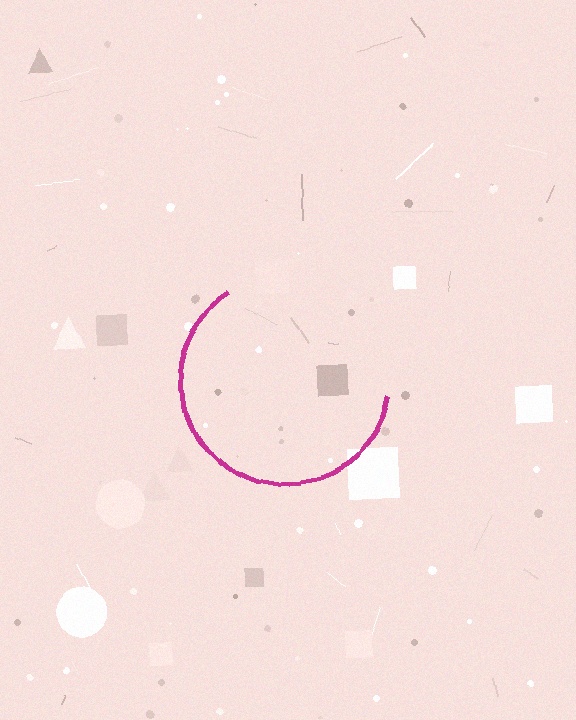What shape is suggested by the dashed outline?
The dashed outline suggests a circle.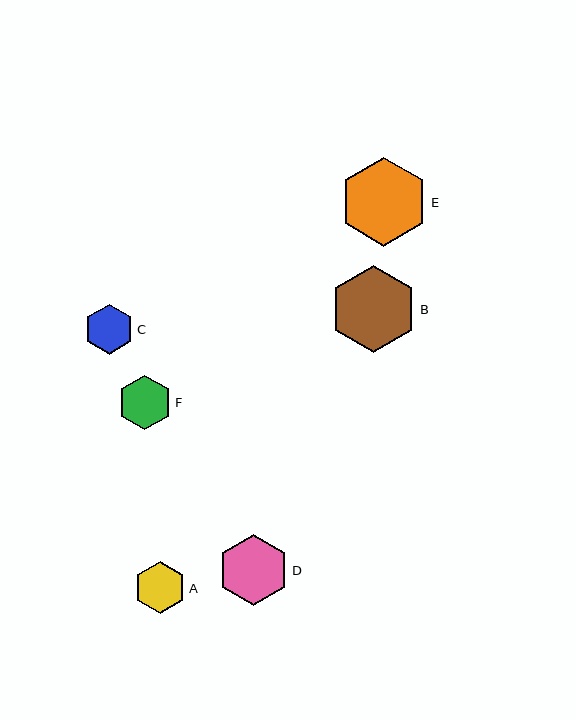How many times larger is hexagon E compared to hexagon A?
Hexagon E is approximately 1.7 times the size of hexagon A.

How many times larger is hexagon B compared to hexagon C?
Hexagon B is approximately 1.7 times the size of hexagon C.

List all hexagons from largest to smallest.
From largest to smallest: E, B, D, F, A, C.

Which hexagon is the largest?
Hexagon E is the largest with a size of approximately 89 pixels.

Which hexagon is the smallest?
Hexagon C is the smallest with a size of approximately 50 pixels.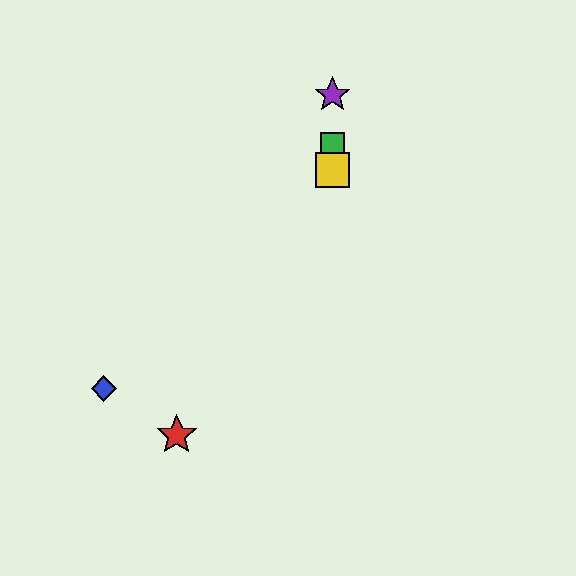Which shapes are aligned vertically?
The green square, the yellow square, the purple star are aligned vertically.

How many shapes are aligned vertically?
3 shapes (the green square, the yellow square, the purple star) are aligned vertically.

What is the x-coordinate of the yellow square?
The yellow square is at x≈333.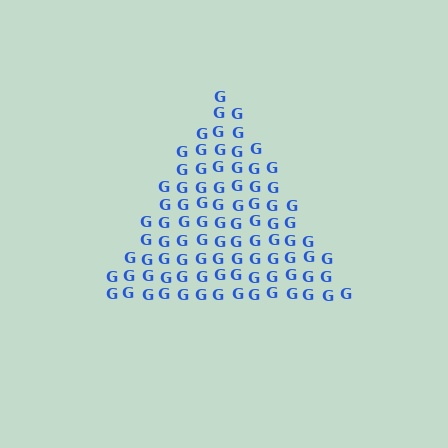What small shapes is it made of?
It is made of small letter G's.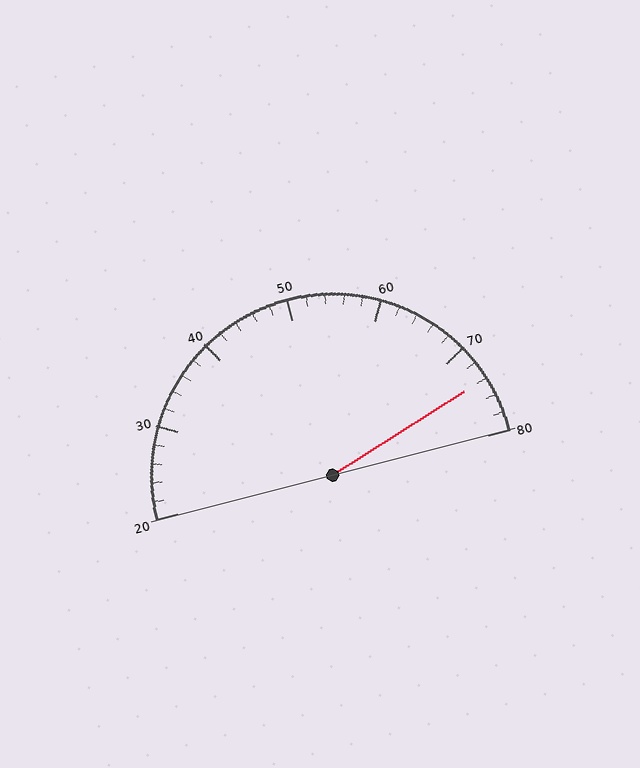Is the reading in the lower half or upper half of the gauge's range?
The reading is in the upper half of the range (20 to 80).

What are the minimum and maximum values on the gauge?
The gauge ranges from 20 to 80.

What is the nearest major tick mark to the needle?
The nearest major tick mark is 70.